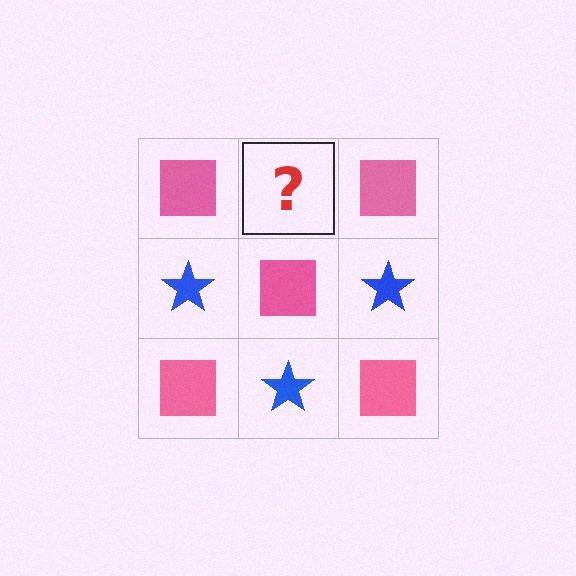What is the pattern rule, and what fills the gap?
The rule is that it alternates pink square and blue star in a checkerboard pattern. The gap should be filled with a blue star.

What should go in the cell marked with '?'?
The missing cell should contain a blue star.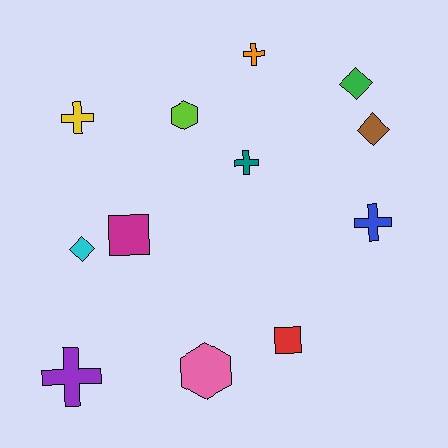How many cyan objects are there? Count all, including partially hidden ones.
There is 1 cyan object.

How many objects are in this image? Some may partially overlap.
There are 12 objects.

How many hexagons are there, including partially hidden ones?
There are 2 hexagons.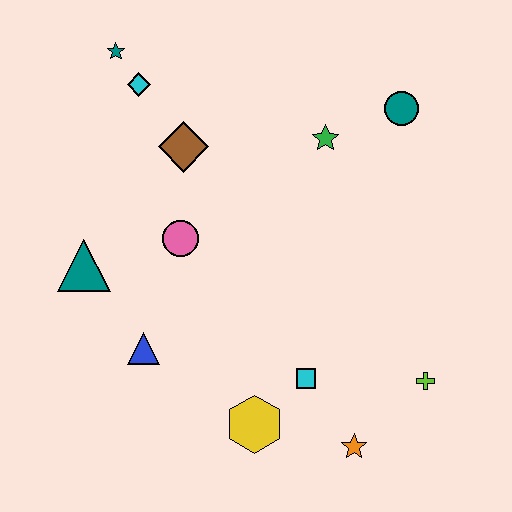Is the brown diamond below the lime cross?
No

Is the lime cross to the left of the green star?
No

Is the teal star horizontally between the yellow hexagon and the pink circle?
No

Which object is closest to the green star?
The teal circle is closest to the green star.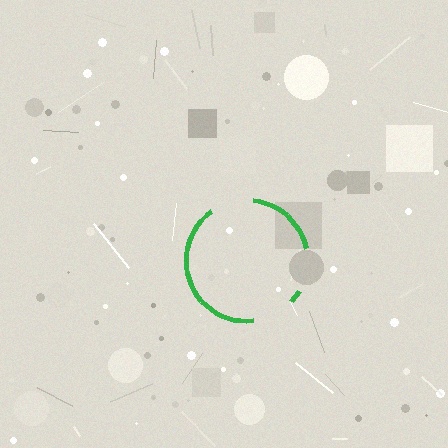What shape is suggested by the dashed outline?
The dashed outline suggests a circle.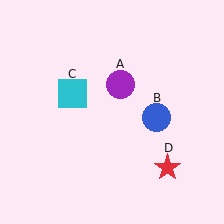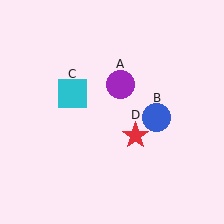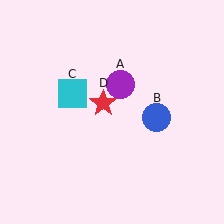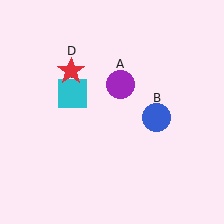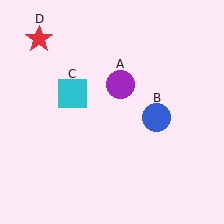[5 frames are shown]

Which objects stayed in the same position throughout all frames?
Purple circle (object A) and blue circle (object B) and cyan square (object C) remained stationary.